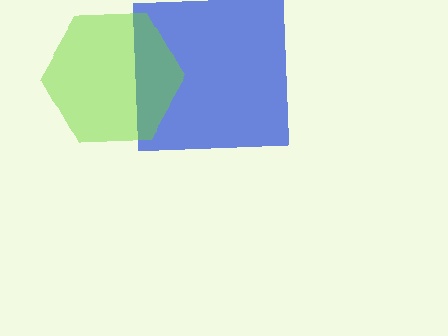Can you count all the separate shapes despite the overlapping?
Yes, there are 2 separate shapes.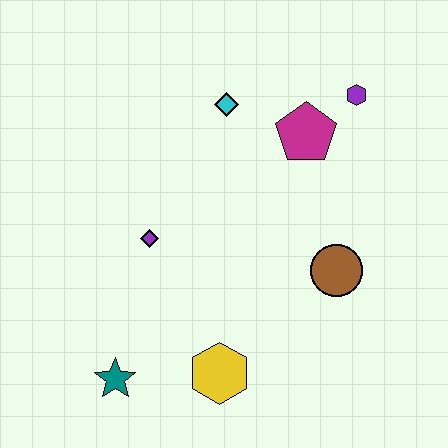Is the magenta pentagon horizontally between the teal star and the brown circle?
Yes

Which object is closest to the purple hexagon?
The magenta pentagon is closest to the purple hexagon.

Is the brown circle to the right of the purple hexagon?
No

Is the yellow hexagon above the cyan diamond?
No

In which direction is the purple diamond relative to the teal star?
The purple diamond is above the teal star.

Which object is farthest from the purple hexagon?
The teal star is farthest from the purple hexagon.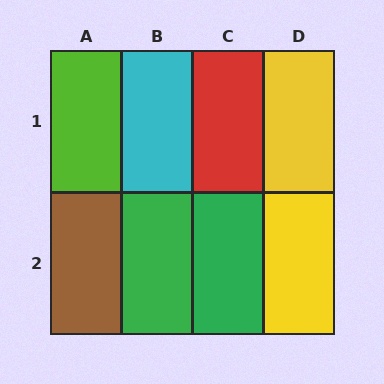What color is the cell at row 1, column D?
Yellow.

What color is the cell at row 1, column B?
Cyan.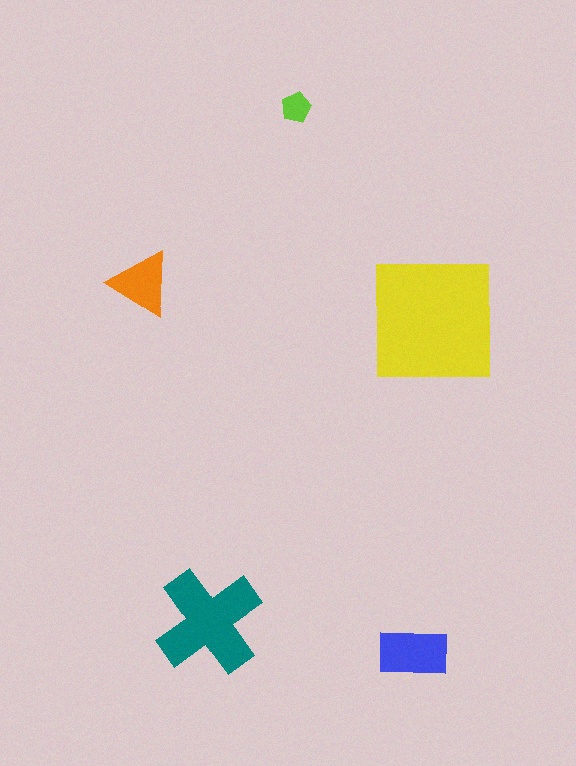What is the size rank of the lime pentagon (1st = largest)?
5th.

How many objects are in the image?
There are 5 objects in the image.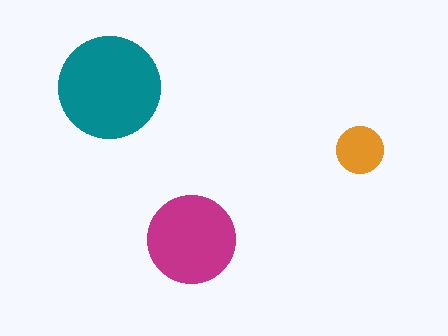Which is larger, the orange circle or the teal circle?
The teal one.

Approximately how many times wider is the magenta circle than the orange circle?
About 2 times wider.